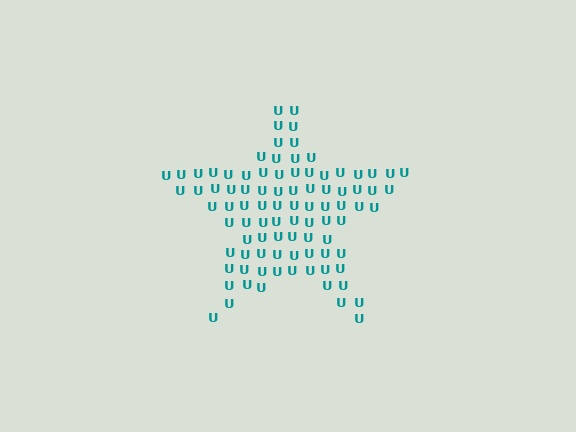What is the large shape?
The large shape is a star.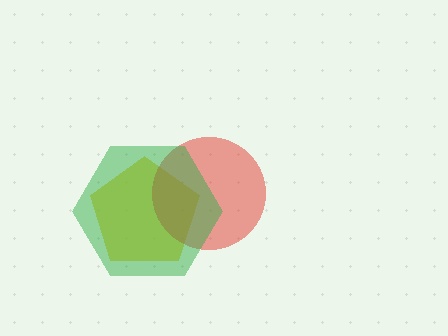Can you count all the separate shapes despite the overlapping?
Yes, there are 3 separate shapes.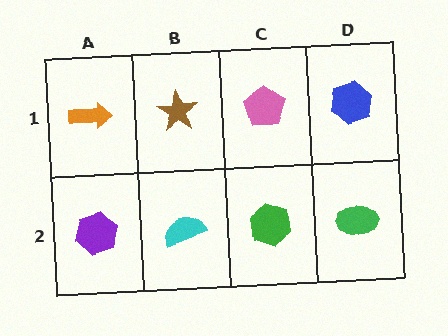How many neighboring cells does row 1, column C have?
3.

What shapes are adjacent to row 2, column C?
A pink pentagon (row 1, column C), a cyan semicircle (row 2, column B), a green ellipse (row 2, column D).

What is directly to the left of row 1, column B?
An orange arrow.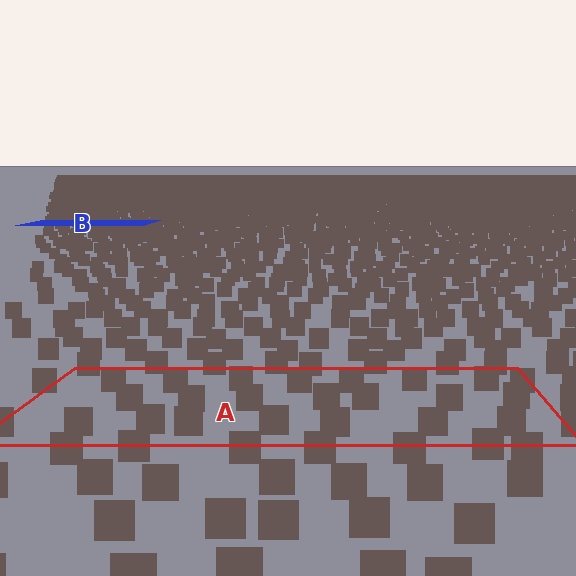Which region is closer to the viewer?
Region A is closer. The texture elements there are larger and more spread out.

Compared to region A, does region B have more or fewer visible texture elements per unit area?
Region B has more texture elements per unit area — they are packed more densely because it is farther away.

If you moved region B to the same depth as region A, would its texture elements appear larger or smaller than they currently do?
They would appear larger. At a closer depth, the same texture elements are projected at a bigger on-screen size.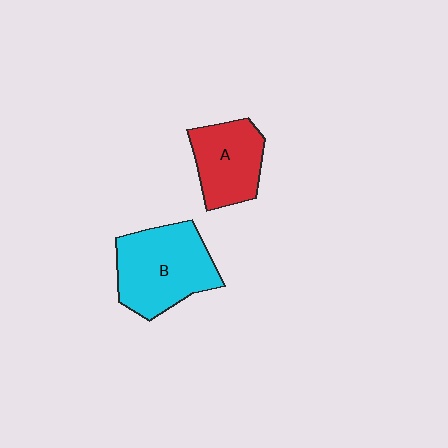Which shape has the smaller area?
Shape A (red).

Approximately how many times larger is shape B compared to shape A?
Approximately 1.4 times.